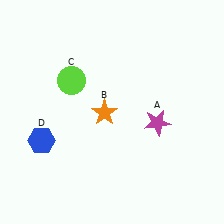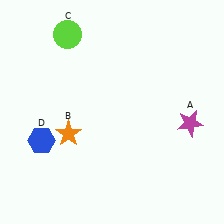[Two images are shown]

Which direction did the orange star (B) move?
The orange star (B) moved left.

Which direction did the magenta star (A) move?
The magenta star (A) moved right.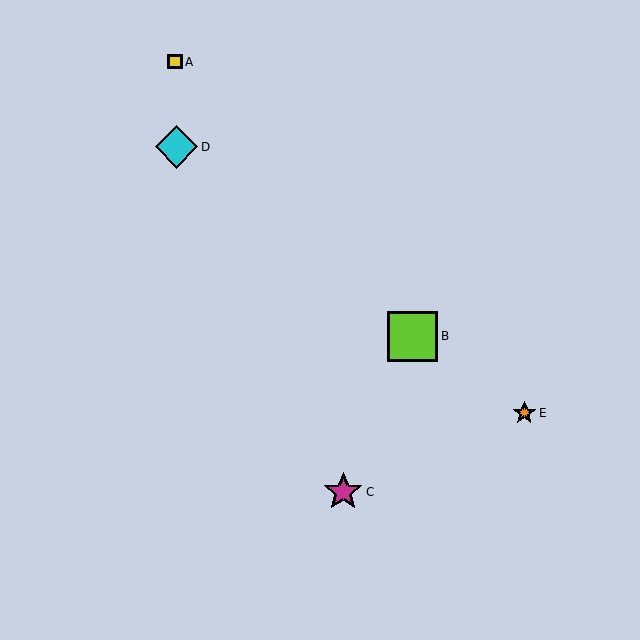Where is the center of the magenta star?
The center of the magenta star is at (343, 492).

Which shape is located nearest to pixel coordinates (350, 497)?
The magenta star (labeled C) at (343, 492) is nearest to that location.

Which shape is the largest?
The lime square (labeled B) is the largest.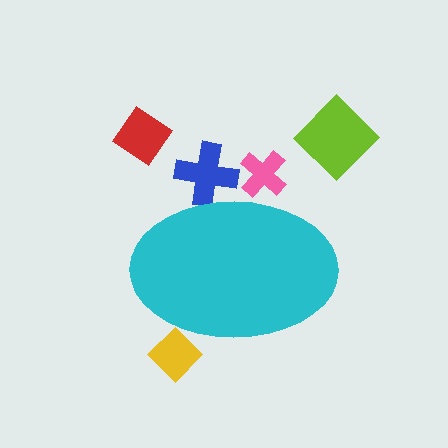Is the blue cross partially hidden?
Yes, the blue cross is partially hidden behind the cyan ellipse.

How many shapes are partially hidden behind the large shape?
3 shapes are partially hidden.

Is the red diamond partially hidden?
No, the red diamond is fully visible.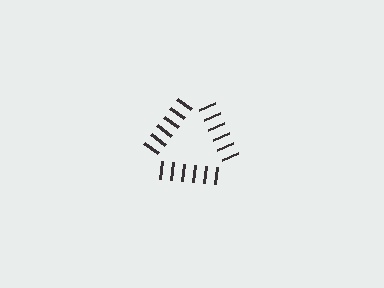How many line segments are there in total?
18 — 6 along each of the 3 edges.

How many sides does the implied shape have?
3 sides — the line-ends trace a triangle.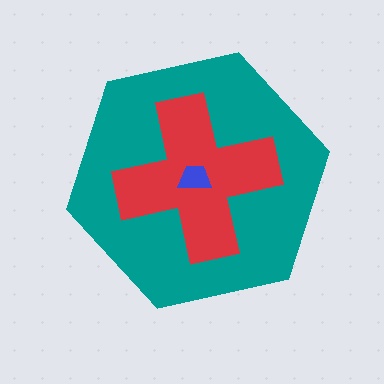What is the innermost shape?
The blue trapezoid.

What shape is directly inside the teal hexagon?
The red cross.